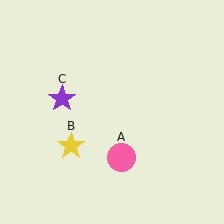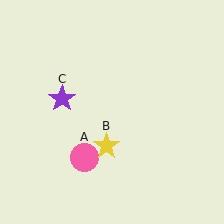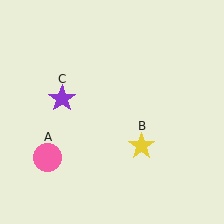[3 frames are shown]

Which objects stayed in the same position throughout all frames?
Purple star (object C) remained stationary.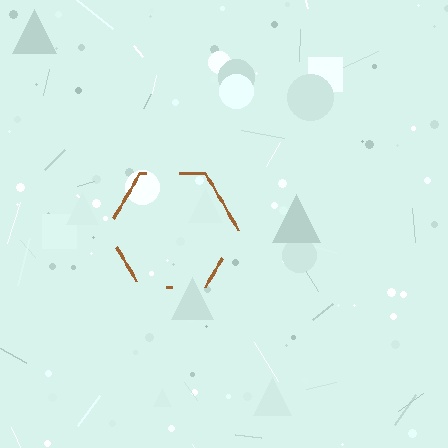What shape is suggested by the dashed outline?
The dashed outline suggests a hexagon.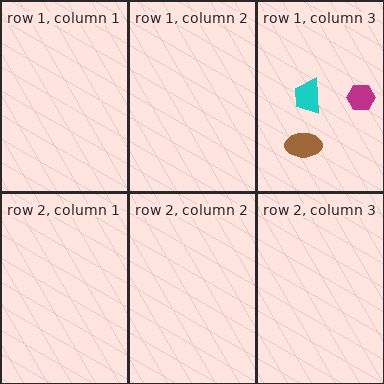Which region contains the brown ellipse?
The row 1, column 3 region.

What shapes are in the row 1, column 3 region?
The cyan trapezoid, the brown ellipse, the magenta hexagon.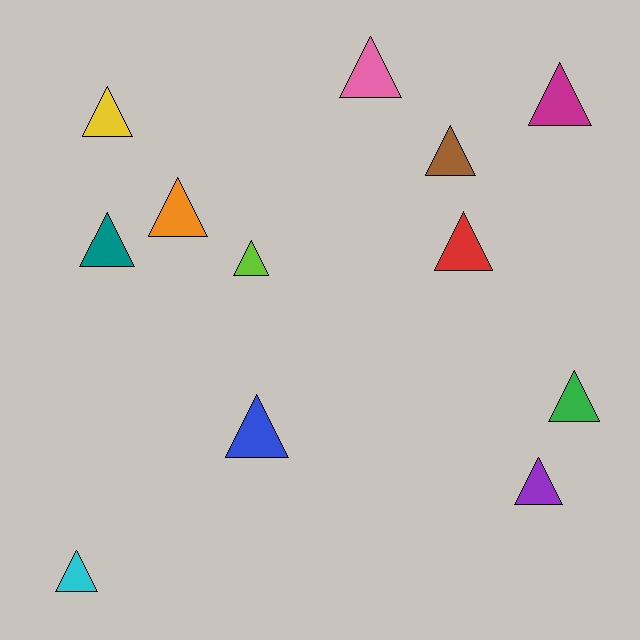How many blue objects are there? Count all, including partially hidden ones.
There is 1 blue object.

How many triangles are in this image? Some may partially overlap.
There are 12 triangles.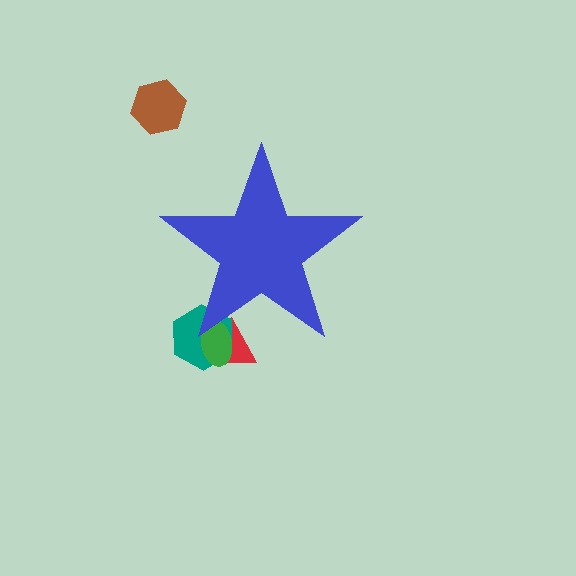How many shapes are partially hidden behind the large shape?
3 shapes are partially hidden.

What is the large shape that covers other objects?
A blue star.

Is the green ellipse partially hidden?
Yes, the green ellipse is partially hidden behind the blue star.